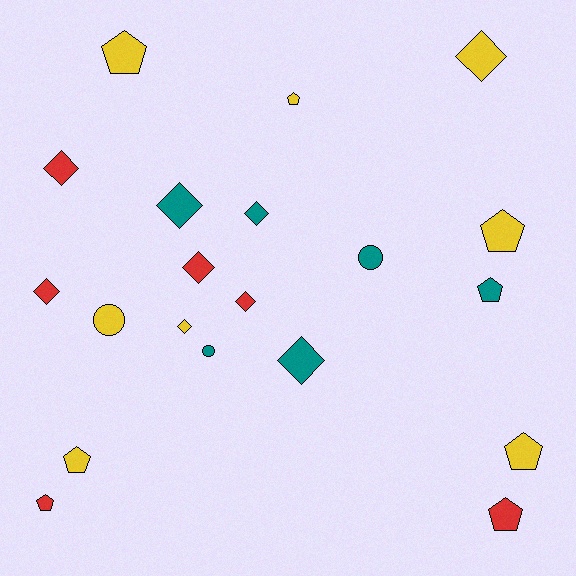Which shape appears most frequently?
Diamond, with 9 objects.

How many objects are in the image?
There are 20 objects.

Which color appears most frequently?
Yellow, with 8 objects.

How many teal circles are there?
There are 2 teal circles.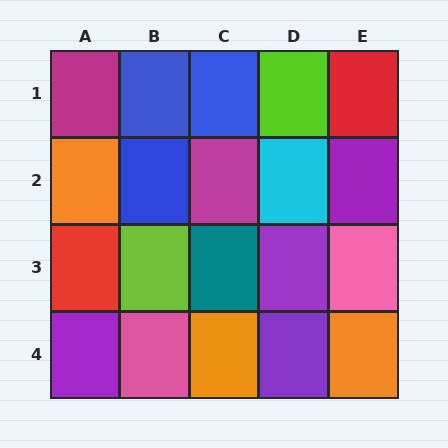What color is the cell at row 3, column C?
Teal.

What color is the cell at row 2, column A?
Orange.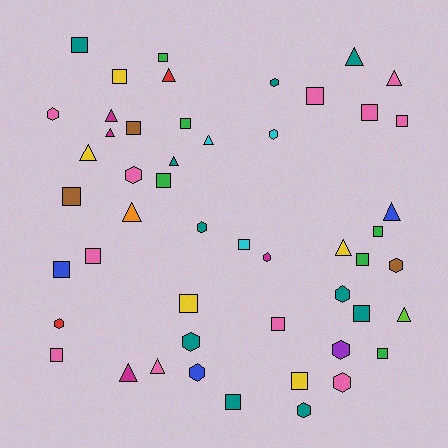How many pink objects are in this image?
There are 11 pink objects.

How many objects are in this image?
There are 50 objects.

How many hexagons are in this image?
There are 14 hexagons.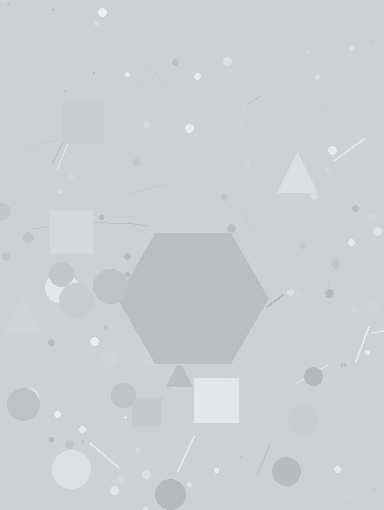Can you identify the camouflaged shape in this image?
The camouflaged shape is a hexagon.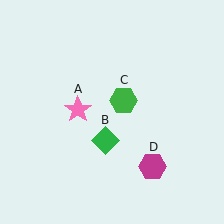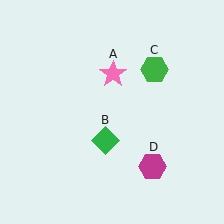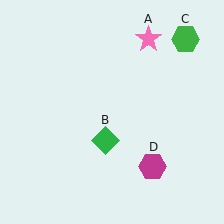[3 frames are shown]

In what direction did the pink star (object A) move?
The pink star (object A) moved up and to the right.